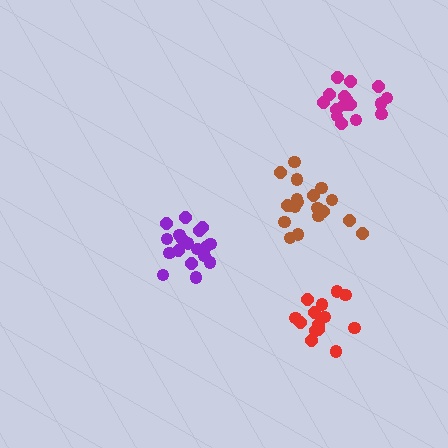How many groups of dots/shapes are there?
There are 4 groups.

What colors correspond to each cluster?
The clusters are colored: purple, magenta, brown, red.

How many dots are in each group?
Group 1: 18 dots, Group 2: 17 dots, Group 3: 19 dots, Group 4: 16 dots (70 total).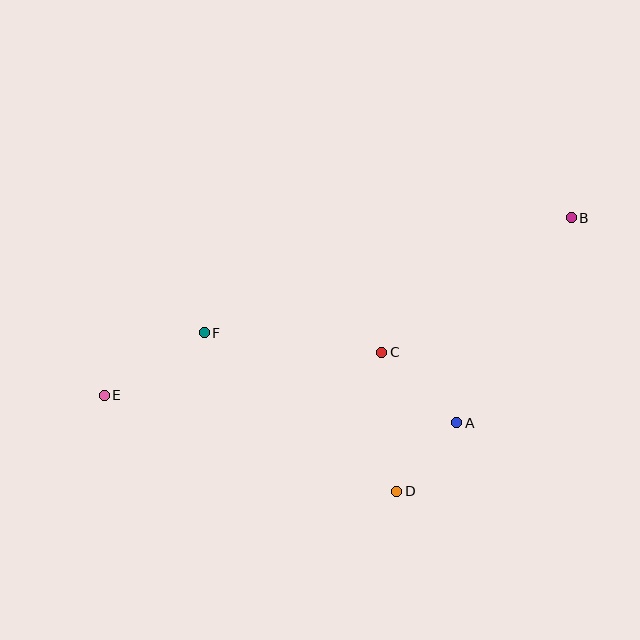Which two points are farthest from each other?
Points B and E are farthest from each other.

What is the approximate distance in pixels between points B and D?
The distance between B and D is approximately 324 pixels.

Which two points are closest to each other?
Points A and D are closest to each other.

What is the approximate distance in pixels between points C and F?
The distance between C and F is approximately 178 pixels.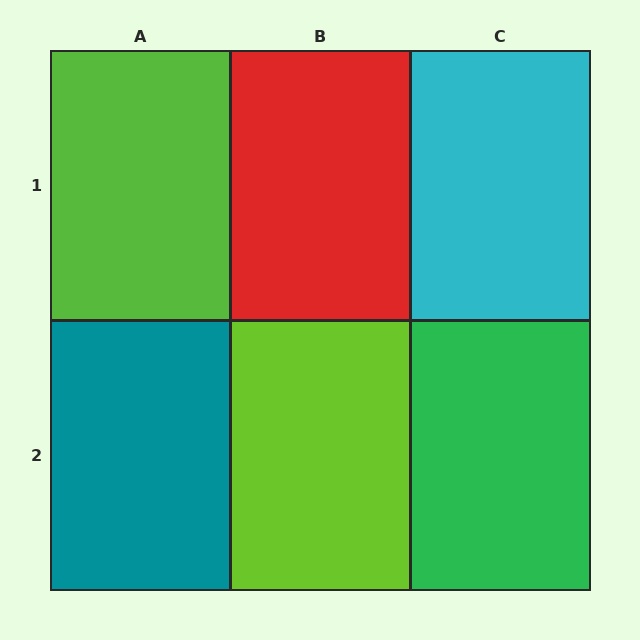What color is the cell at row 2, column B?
Lime.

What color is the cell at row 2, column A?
Teal.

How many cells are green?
1 cell is green.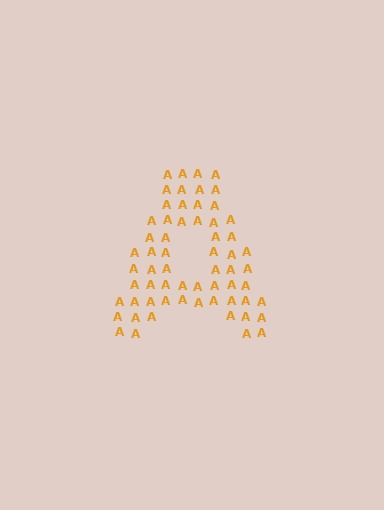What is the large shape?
The large shape is the letter A.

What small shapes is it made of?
It is made of small letter A's.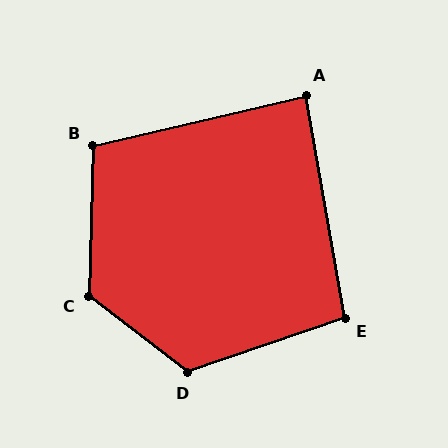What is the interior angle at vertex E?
Approximately 99 degrees (obtuse).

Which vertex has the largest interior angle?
C, at approximately 126 degrees.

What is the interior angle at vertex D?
Approximately 123 degrees (obtuse).